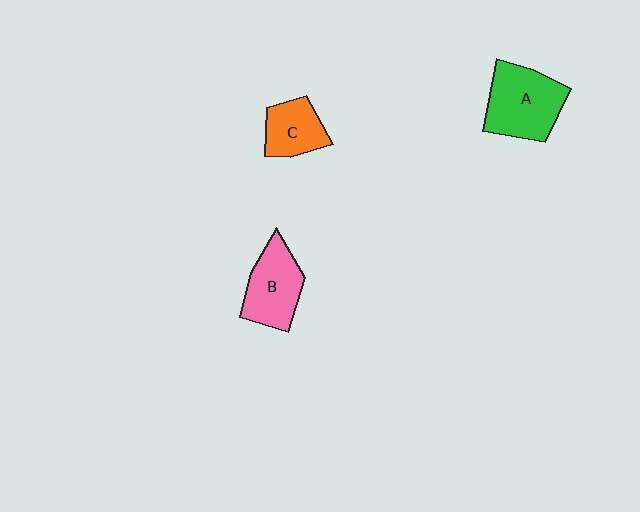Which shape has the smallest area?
Shape C (orange).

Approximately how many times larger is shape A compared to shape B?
Approximately 1.2 times.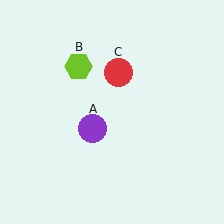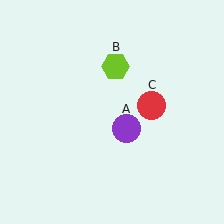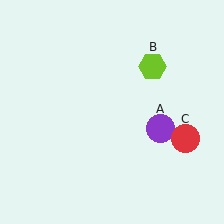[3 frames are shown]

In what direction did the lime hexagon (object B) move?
The lime hexagon (object B) moved right.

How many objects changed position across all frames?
3 objects changed position: purple circle (object A), lime hexagon (object B), red circle (object C).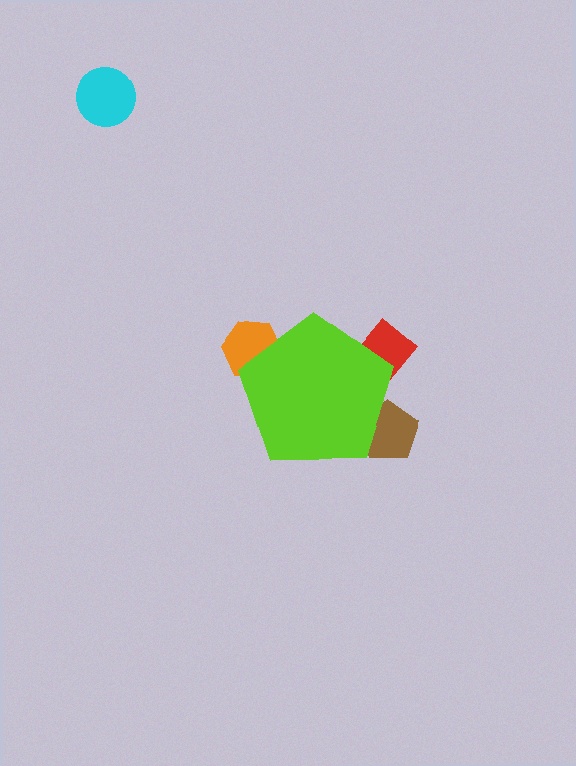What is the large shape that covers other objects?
A lime pentagon.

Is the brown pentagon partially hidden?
Yes, the brown pentagon is partially hidden behind the lime pentagon.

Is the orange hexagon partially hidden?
Yes, the orange hexagon is partially hidden behind the lime pentagon.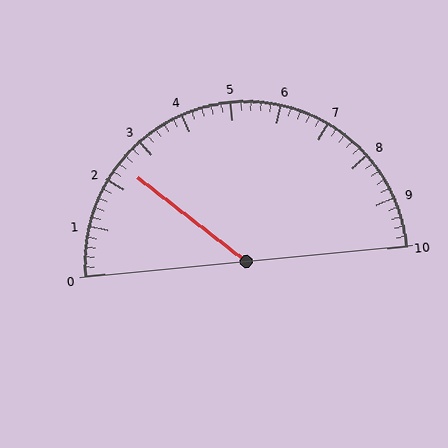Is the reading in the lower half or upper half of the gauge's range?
The reading is in the lower half of the range (0 to 10).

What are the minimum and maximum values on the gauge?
The gauge ranges from 0 to 10.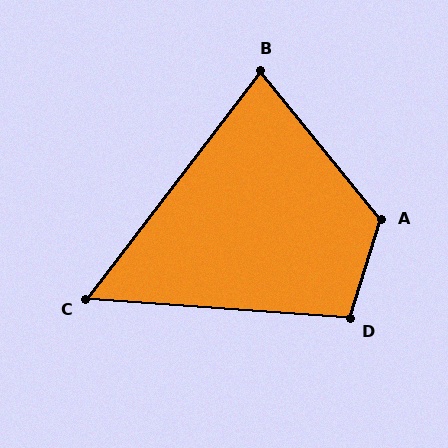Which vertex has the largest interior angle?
A, at approximately 123 degrees.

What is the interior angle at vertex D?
Approximately 104 degrees (obtuse).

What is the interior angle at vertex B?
Approximately 76 degrees (acute).